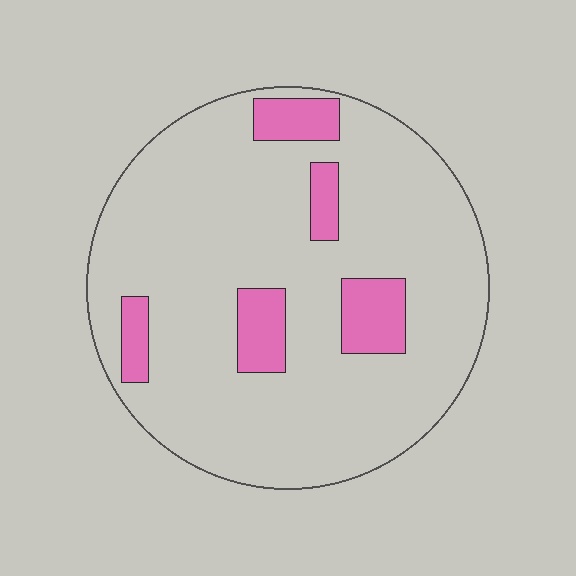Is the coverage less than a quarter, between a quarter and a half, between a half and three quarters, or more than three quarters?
Less than a quarter.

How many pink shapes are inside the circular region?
5.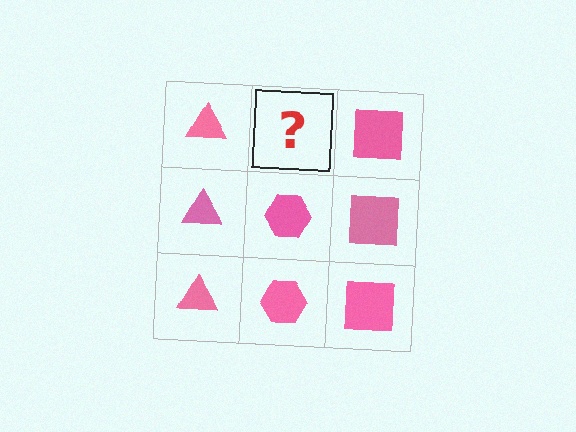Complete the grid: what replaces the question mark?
The question mark should be replaced with a pink hexagon.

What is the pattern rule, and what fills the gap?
The rule is that each column has a consistent shape. The gap should be filled with a pink hexagon.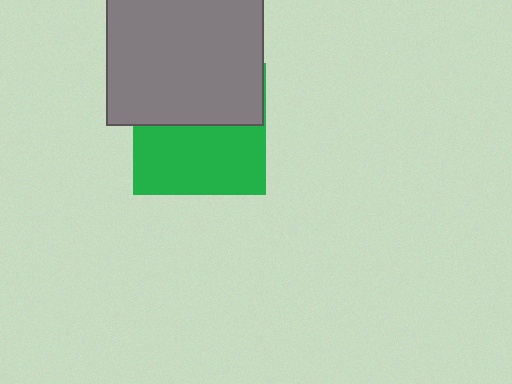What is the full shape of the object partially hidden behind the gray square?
The partially hidden object is a green square.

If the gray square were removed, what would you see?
You would see the complete green square.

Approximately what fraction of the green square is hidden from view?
Roughly 46% of the green square is hidden behind the gray square.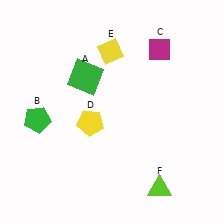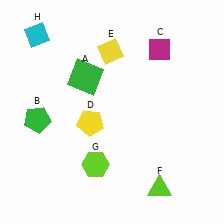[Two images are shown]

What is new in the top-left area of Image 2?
A cyan diamond (H) was added in the top-left area of Image 2.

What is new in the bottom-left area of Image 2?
A lime hexagon (G) was added in the bottom-left area of Image 2.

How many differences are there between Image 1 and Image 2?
There are 2 differences between the two images.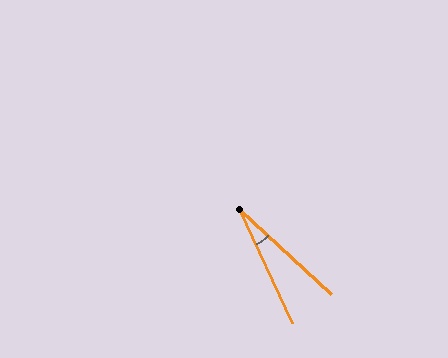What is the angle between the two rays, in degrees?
Approximately 23 degrees.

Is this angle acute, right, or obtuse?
It is acute.